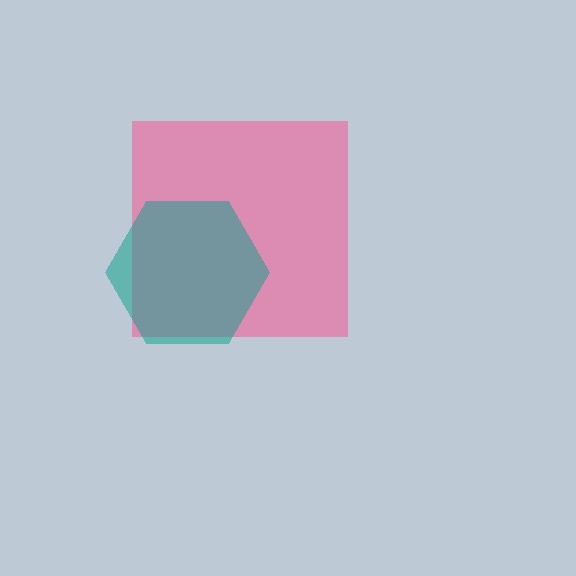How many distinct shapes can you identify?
There are 2 distinct shapes: a pink square, a teal hexagon.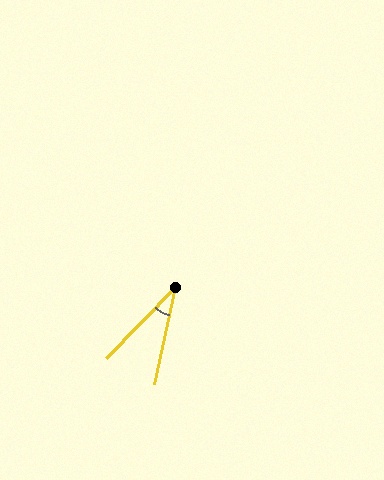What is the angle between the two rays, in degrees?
Approximately 32 degrees.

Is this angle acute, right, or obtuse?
It is acute.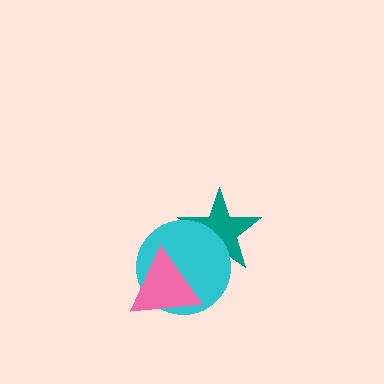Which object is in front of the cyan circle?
The pink triangle is in front of the cyan circle.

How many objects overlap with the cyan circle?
2 objects overlap with the cyan circle.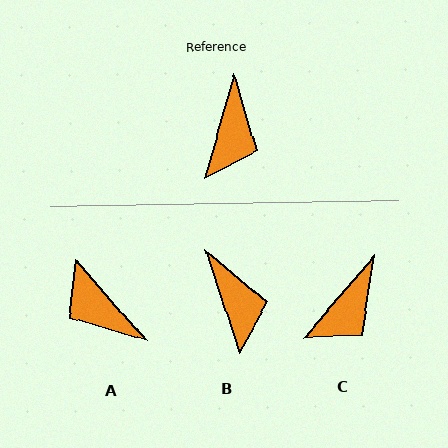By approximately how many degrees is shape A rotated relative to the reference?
Approximately 123 degrees clockwise.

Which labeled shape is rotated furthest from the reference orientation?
A, about 123 degrees away.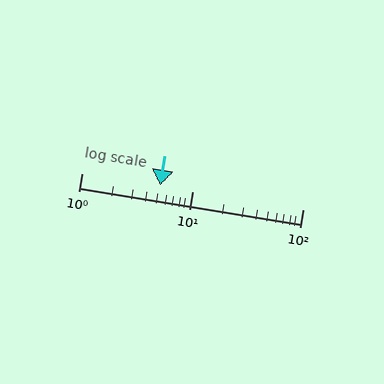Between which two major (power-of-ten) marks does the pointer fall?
The pointer is between 1 and 10.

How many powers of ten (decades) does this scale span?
The scale spans 2 decades, from 1 to 100.